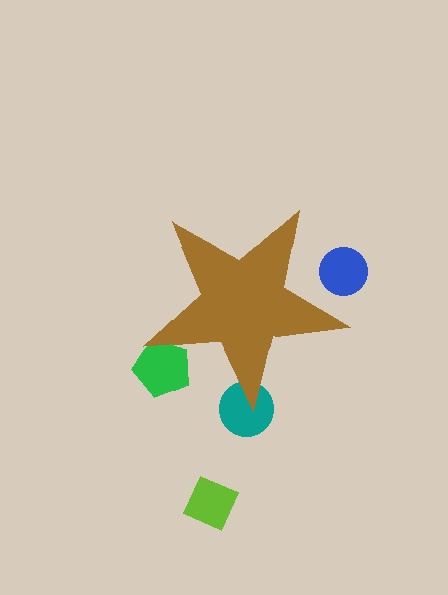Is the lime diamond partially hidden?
No, the lime diamond is fully visible.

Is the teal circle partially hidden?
Yes, the teal circle is partially hidden behind the brown star.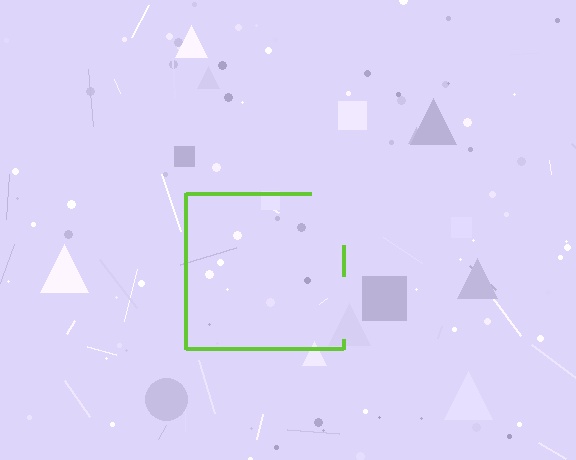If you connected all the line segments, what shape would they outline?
They would outline a square.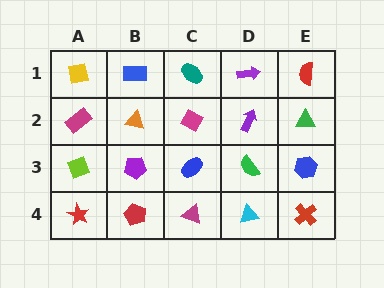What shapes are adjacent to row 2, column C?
A teal ellipse (row 1, column C), a blue ellipse (row 3, column C), an orange triangle (row 2, column B), a purple arrow (row 2, column D).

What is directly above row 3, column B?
An orange triangle.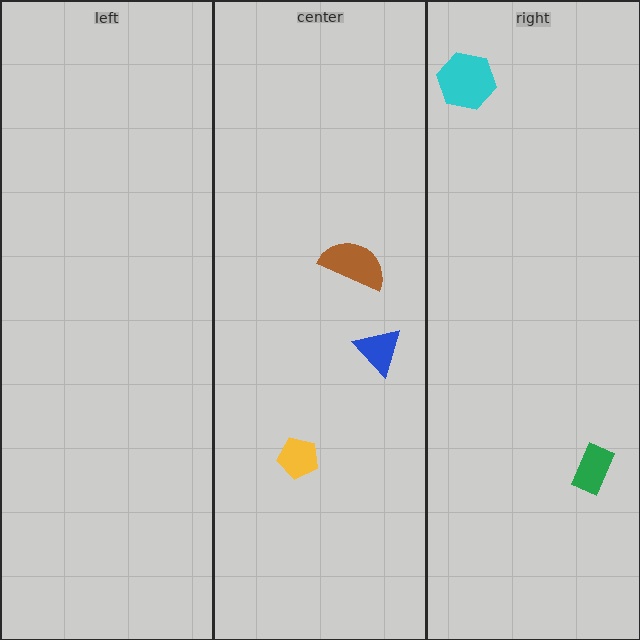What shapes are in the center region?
The yellow pentagon, the brown semicircle, the blue triangle.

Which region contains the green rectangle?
The right region.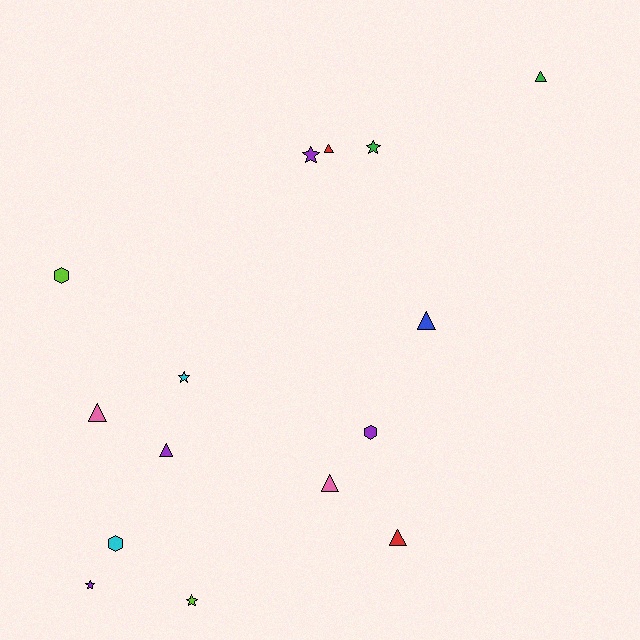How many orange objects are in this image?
There are no orange objects.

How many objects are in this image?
There are 15 objects.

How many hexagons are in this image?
There are 3 hexagons.